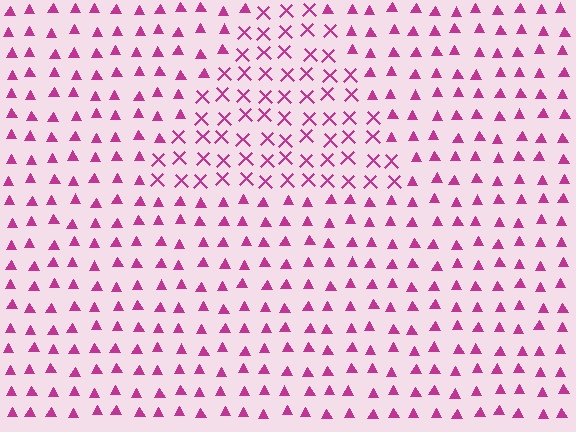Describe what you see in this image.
The image is filled with small magenta elements arranged in a uniform grid. A triangle-shaped region contains X marks, while the surrounding area contains triangles. The boundary is defined purely by the change in element shape.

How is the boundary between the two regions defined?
The boundary is defined by a change in element shape: X marks inside vs. triangles outside. All elements share the same color and spacing.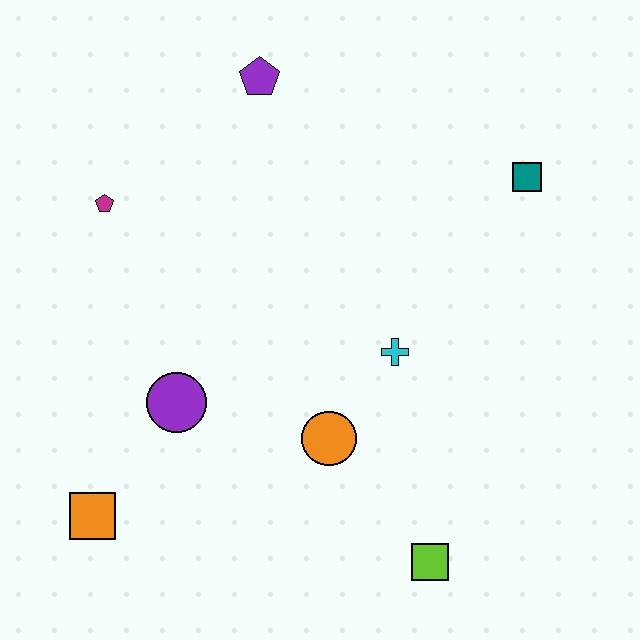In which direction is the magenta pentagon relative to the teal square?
The magenta pentagon is to the left of the teal square.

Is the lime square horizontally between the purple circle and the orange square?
No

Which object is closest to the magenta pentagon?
The purple pentagon is closest to the magenta pentagon.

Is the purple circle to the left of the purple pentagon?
Yes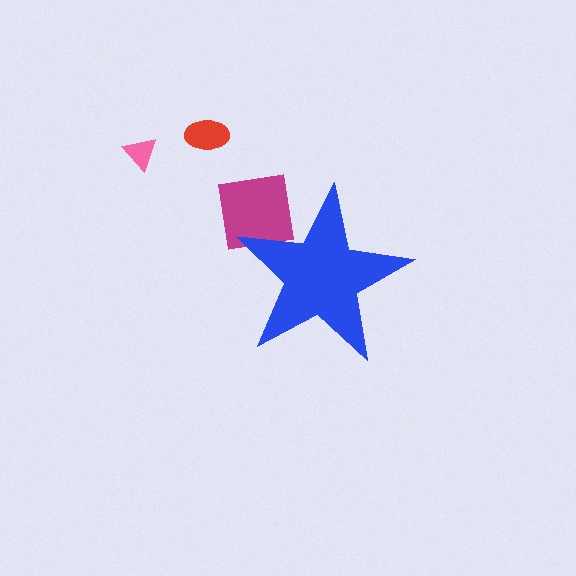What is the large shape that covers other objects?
A blue star.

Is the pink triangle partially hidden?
No, the pink triangle is fully visible.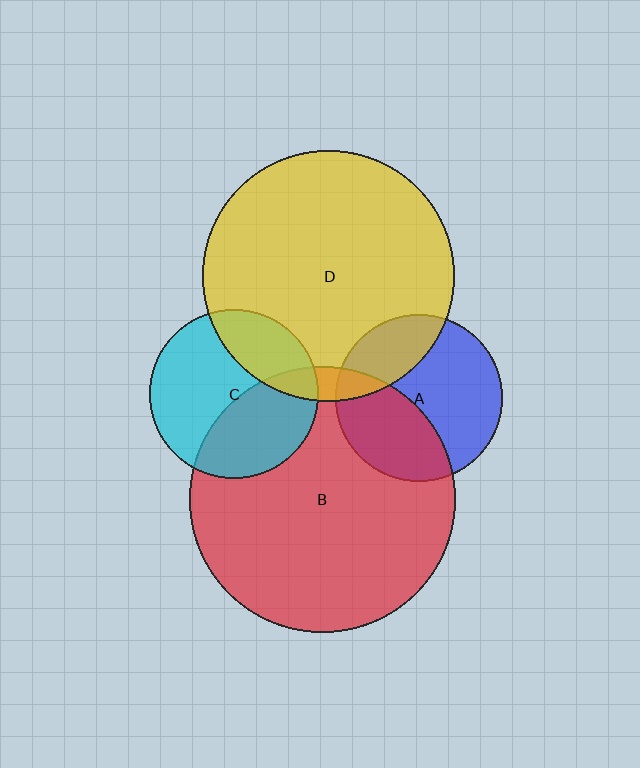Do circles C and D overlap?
Yes.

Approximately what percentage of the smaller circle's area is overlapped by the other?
Approximately 25%.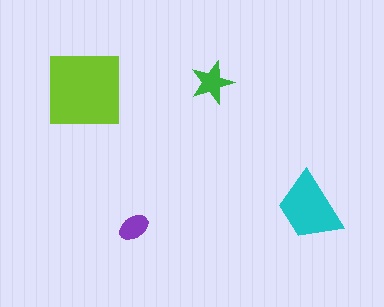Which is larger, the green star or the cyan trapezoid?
The cyan trapezoid.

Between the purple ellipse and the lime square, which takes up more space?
The lime square.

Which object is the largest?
The lime square.